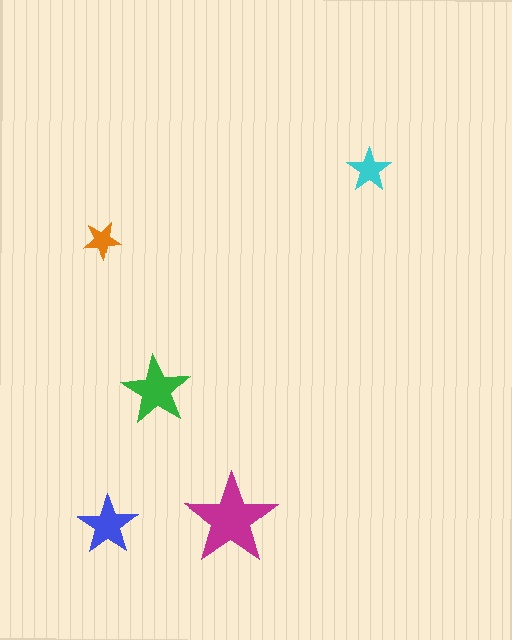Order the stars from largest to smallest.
the magenta one, the green one, the blue one, the cyan one, the orange one.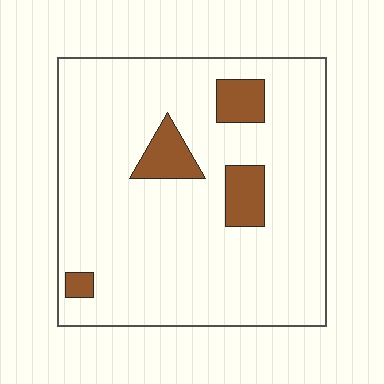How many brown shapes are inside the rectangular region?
4.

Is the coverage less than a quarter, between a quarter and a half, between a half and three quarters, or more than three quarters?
Less than a quarter.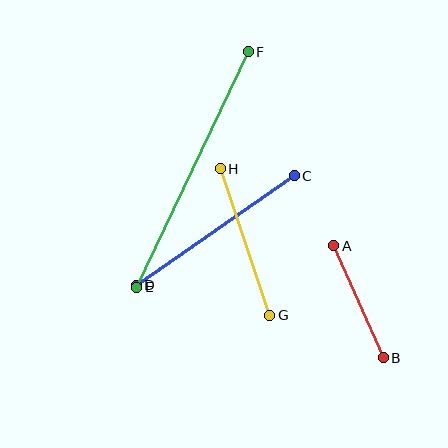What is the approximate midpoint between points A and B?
The midpoint is at approximately (358, 302) pixels.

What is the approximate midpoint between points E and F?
The midpoint is at approximately (193, 169) pixels.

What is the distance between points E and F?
The distance is approximately 261 pixels.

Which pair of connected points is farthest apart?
Points E and F are farthest apart.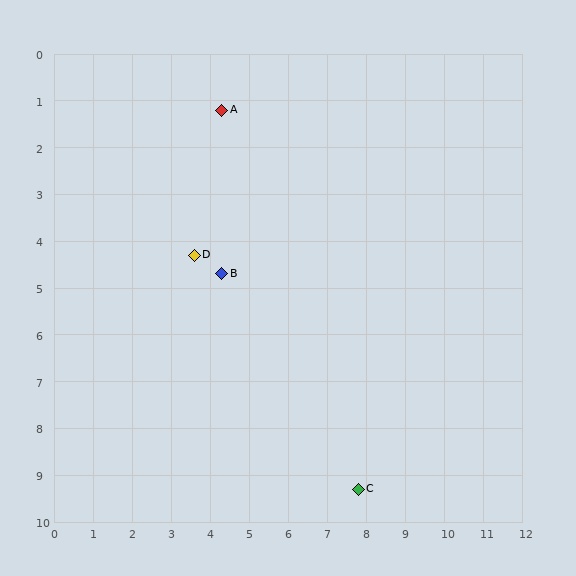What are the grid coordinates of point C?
Point C is at approximately (7.8, 9.3).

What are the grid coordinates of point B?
Point B is at approximately (4.3, 4.7).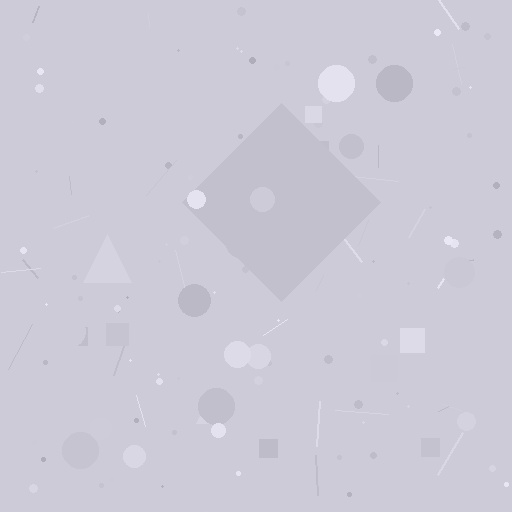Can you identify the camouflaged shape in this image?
The camouflaged shape is a diamond.